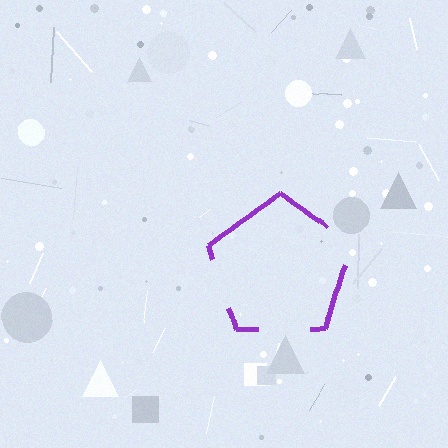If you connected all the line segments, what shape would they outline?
They would outline a pentagon.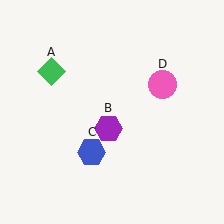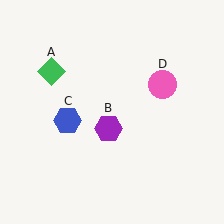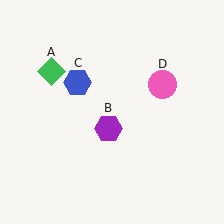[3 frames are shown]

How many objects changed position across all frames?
1 object changed position: blue hexagon (object C).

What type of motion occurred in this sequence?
The blue hexagon (object C) rotated clockwise around the center of the scene.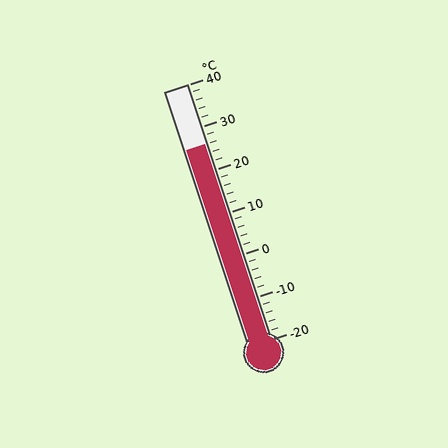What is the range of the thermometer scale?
The thermometer scale ranges from -20°C to 40°C.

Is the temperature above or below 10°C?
The temperature is above 10°C.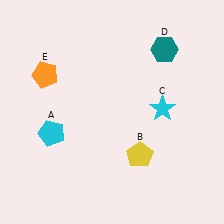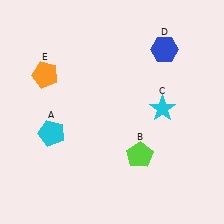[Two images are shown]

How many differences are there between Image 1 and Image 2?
There are 2 differences between the two images.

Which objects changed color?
B changed from yellow to lime. D changed from teal to blue.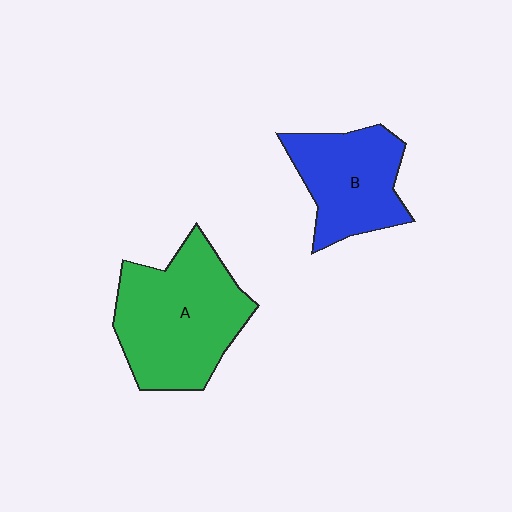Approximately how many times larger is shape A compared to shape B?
Approximately 1.4 times.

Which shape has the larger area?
Shape A (green).